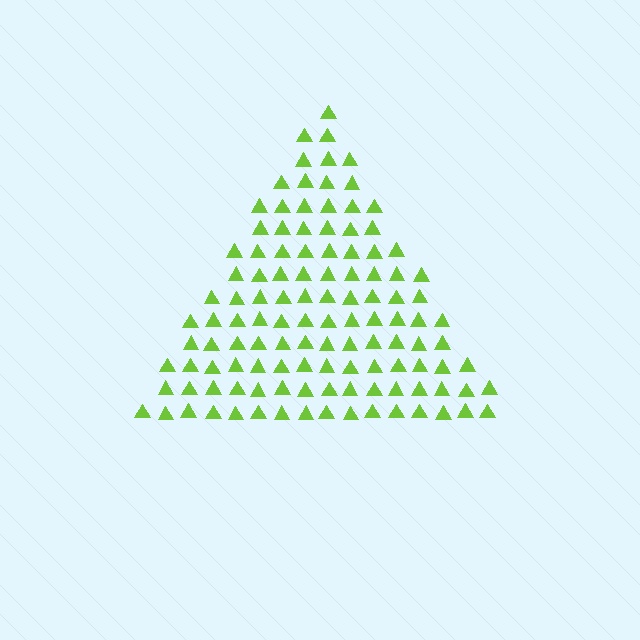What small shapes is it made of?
It is made of small triangles.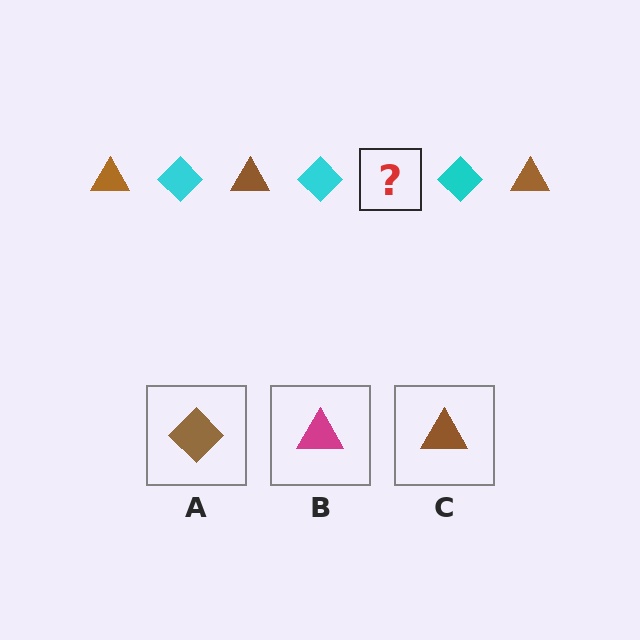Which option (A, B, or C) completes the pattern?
C.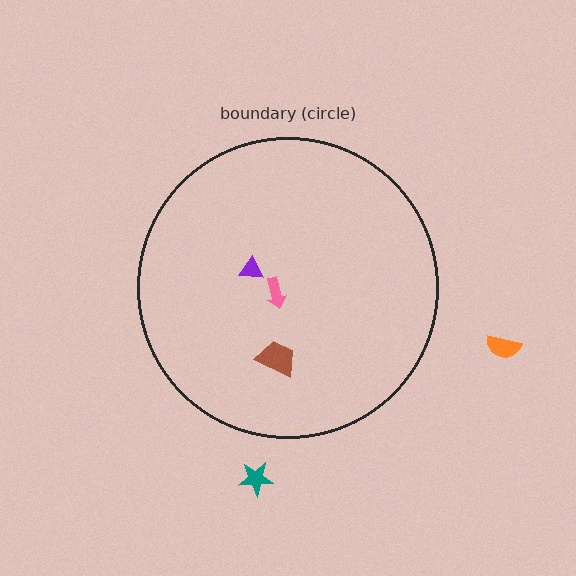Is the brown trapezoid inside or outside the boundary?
Inside.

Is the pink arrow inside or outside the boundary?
Inside.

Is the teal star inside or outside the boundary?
Outside.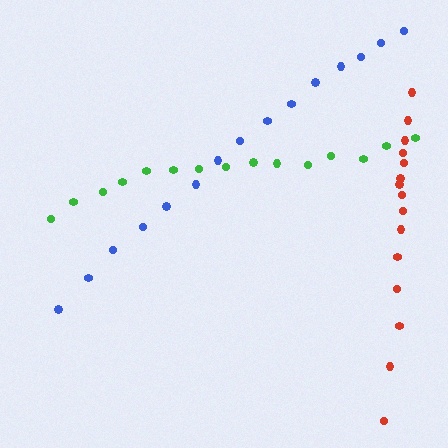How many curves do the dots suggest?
There are 3 distinct paths.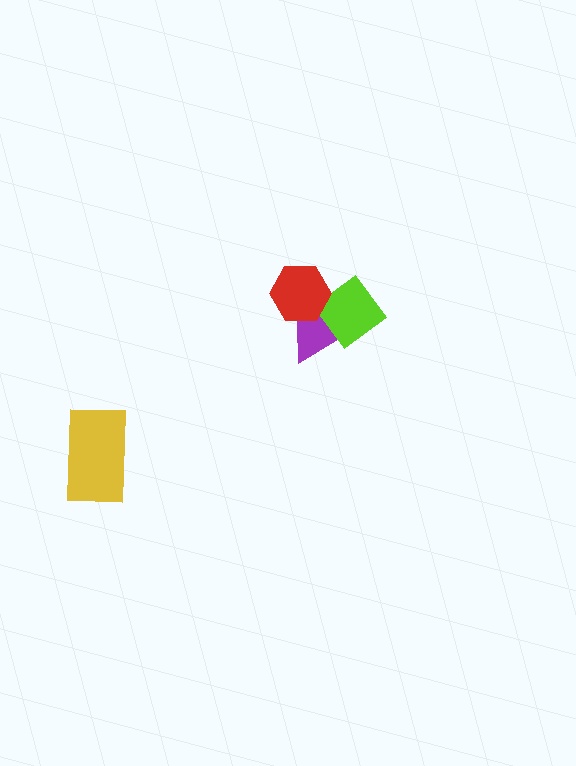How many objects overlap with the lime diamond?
1 object overlaps with the lime diamond.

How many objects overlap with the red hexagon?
1 object overlaps with the red hexagon.